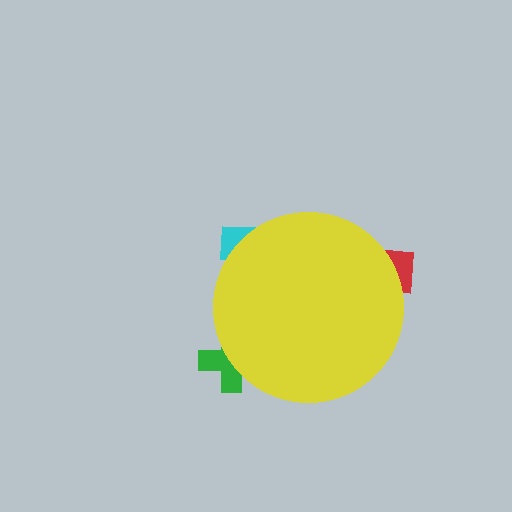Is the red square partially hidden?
Yes, the red square is partially hidden behind the yellow circle.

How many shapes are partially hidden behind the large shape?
3 shapes are partially hidden.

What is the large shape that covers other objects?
A yellow circle.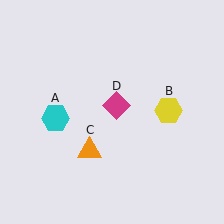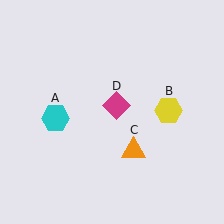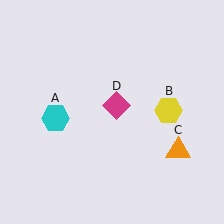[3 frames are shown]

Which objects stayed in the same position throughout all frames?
Cyan hexagon (object A) and yellow hexagon (object B) and magenta diamond (object D) remained stationary.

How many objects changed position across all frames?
1 object changed position: orange triangle (object C).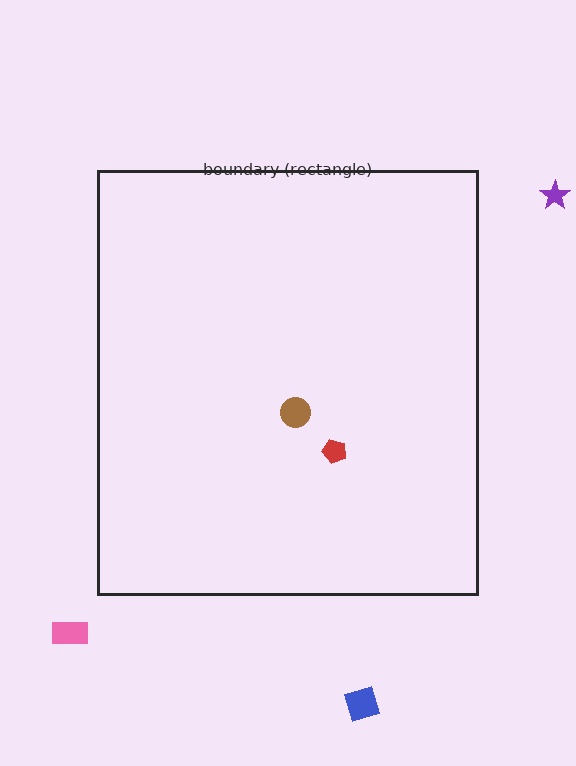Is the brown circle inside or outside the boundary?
Inside.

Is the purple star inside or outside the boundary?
Outside.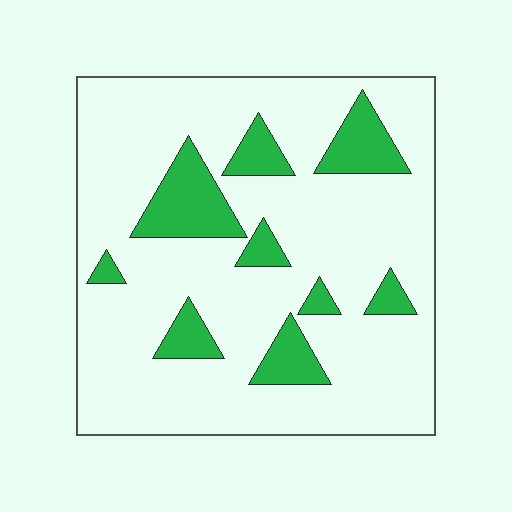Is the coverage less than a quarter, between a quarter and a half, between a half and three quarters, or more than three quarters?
Less than a quarter.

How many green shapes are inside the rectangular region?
9.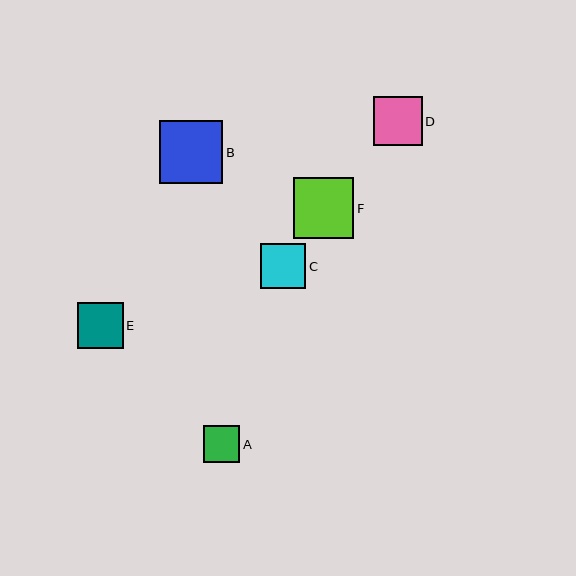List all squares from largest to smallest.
From largest to smallest: B, F, D, E, C, A.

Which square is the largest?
Square B is the largest with a size of approximately 63 pixels.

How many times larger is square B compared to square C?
Square B is approximately 1.4 times the size of square C.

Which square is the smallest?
Square A is the smallest with a size of approximately 36 pixels.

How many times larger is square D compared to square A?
Square D is approximately 1.3 times the size of square A.